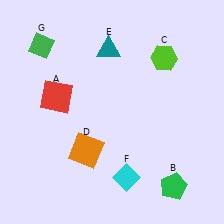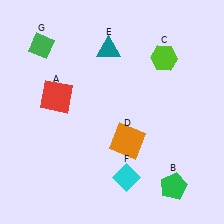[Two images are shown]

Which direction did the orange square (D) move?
The orange square (D) moved right.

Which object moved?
The orange square (D) moved right.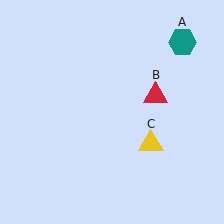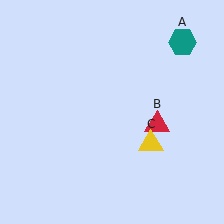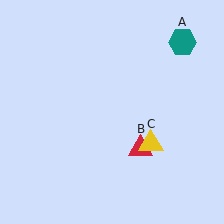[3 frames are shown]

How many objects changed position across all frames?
1 object changed position: red triangle (object B).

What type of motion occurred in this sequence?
The red triangle (object B) rotated clockwise around the center of the scene.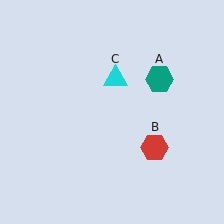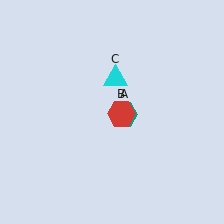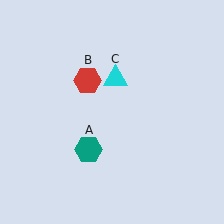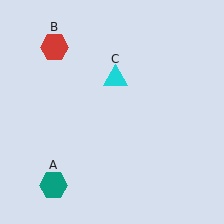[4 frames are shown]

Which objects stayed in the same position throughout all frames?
Cyan triangle (object C) remained stationary.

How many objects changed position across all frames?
2 objects changed position: teal hexagon (object A), red hexagon (object B).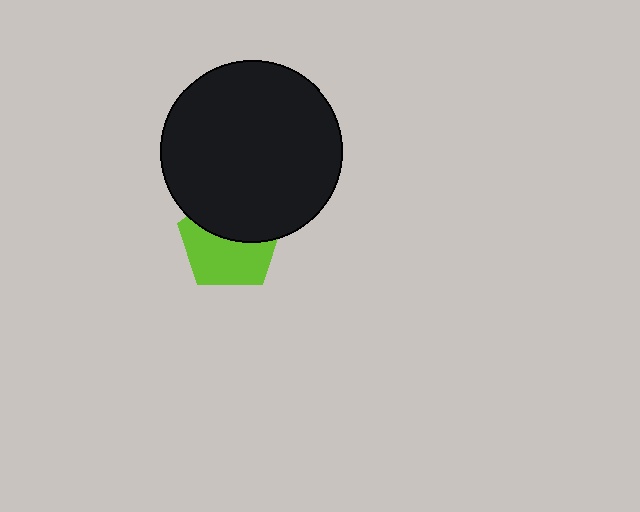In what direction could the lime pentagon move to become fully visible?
The lime pentagon could move down. That would shift it out from behind the black circle entirely.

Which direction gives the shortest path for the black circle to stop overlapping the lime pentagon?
Moving up gives the shortest separation.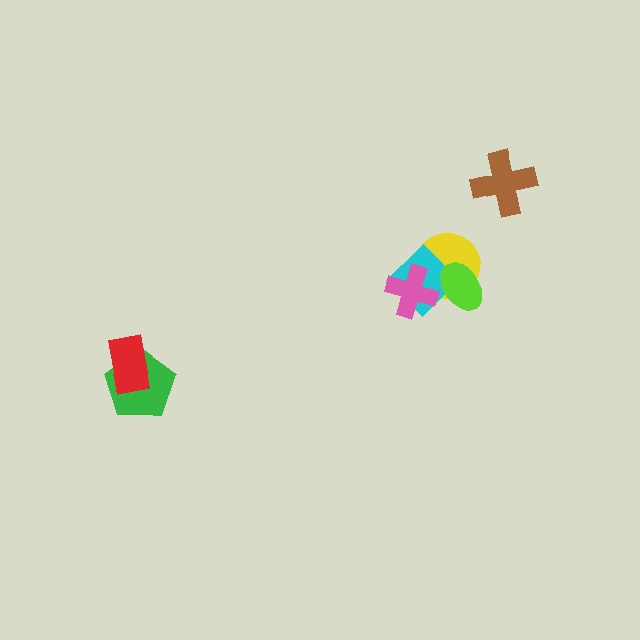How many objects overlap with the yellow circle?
3 objects overlap with the yellow circle.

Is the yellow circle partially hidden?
Yes, it is partially covered by another shape.